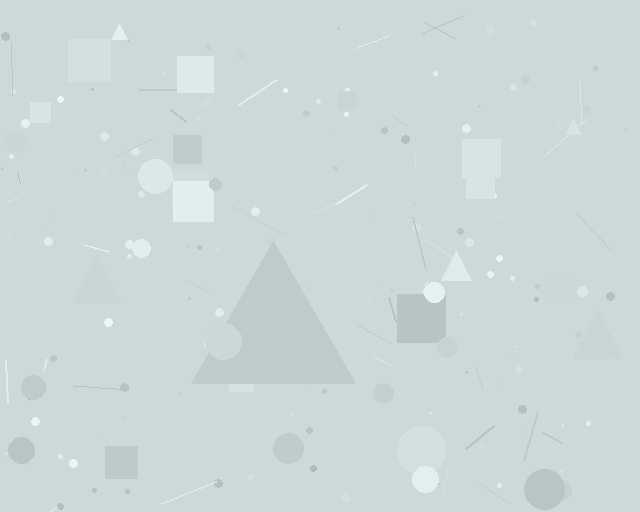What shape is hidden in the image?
A triangle is hidden in the image.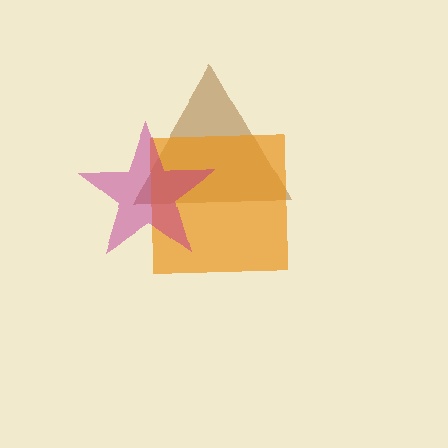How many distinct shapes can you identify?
There are 3 distinct shapes: a brown triangle, an orange square, a magenta star.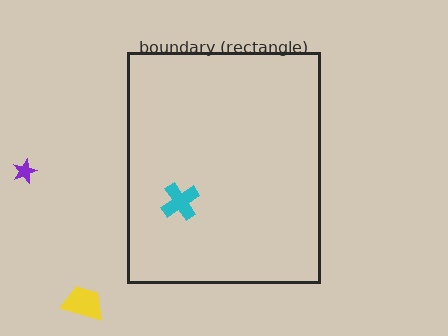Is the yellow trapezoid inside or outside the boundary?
Outside.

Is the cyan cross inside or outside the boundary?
Inside.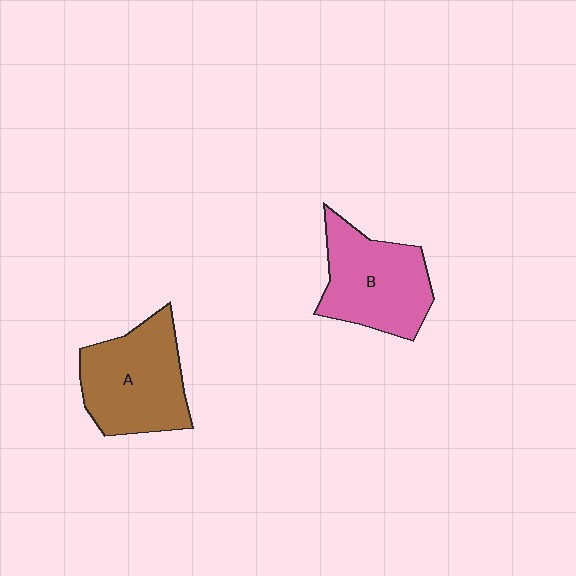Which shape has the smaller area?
Shape B (pink).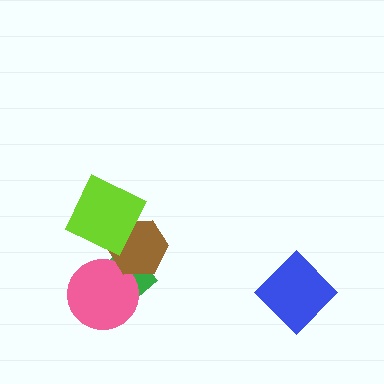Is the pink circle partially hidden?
Yes, it is partially covered by another shape.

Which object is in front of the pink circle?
The brown hexagon is in front of the pink circle.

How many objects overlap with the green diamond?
3 objects overlap with the green diamond.